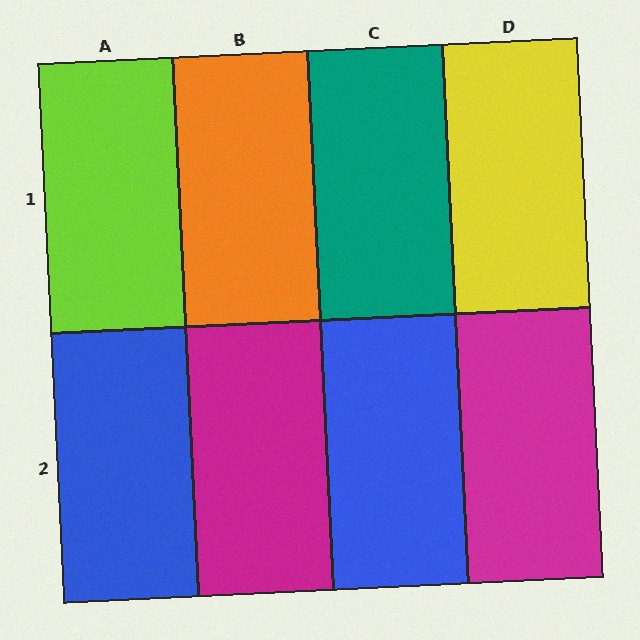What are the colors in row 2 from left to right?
Blue, magenta, blue, magenta.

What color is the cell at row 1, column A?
Lime.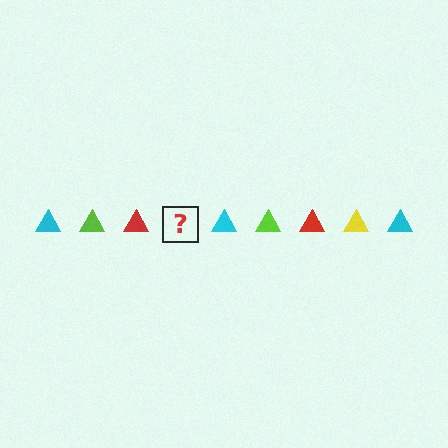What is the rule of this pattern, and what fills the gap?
The rule is that the pattern cycles through cyan, lime, red, yellow triangles. The gap should be filled with a yellow triangle.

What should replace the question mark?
The question mark should be replaced with a yellow triangle.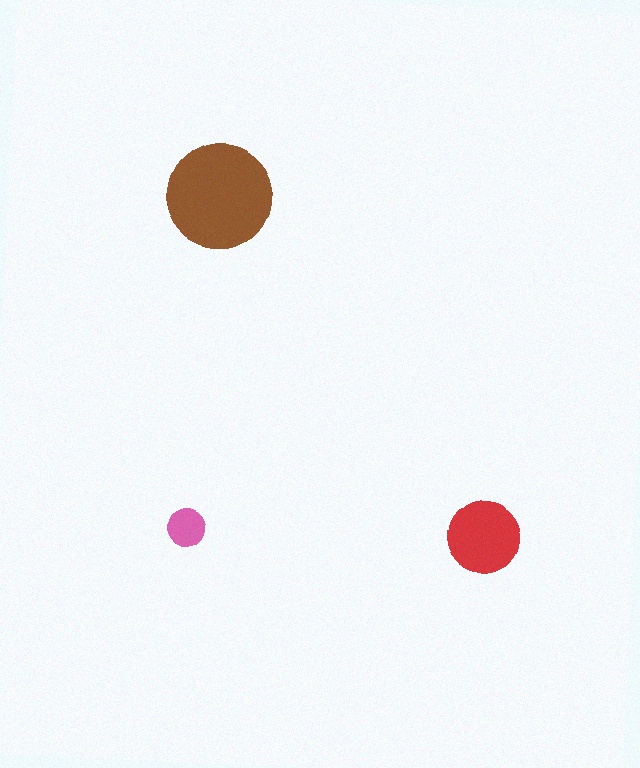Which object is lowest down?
The pink circle is bottommost.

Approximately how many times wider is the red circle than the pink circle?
About 2 times wider.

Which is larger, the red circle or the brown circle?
The brown one.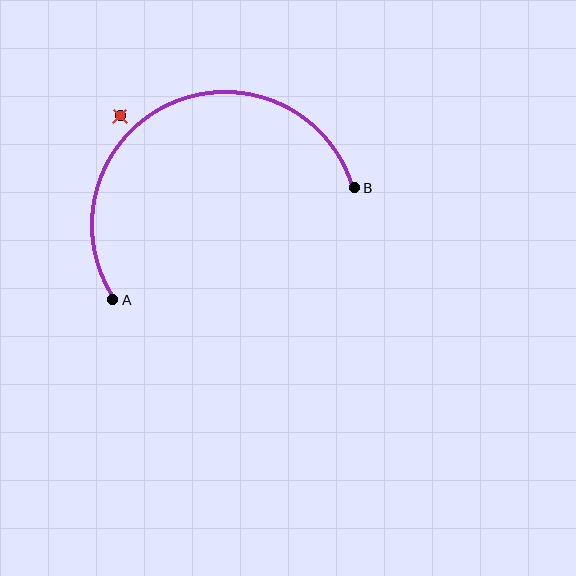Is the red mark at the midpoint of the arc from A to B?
No — the red mark does not lie on the arc at all. It sits slightly outside the curve.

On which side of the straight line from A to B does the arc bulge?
The arc bulges above the straight line connecting A and B.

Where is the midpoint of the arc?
The arc midpoint is the point on the curve farthest from the straight line joining A and B. It sits above that line.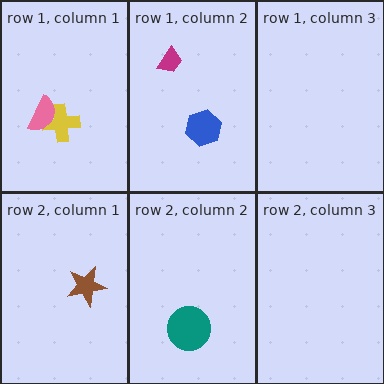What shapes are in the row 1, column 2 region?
The blue hexagon, the magenta trapezoid.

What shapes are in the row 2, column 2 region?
The teal circle.